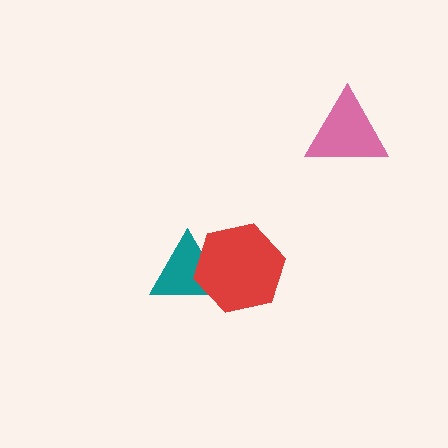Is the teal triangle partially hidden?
Yes, it is partially covered by another shape.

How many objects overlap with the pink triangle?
0 objects overlap with the pink triangle.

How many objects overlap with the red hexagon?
1 object overlaps with the red hexagon.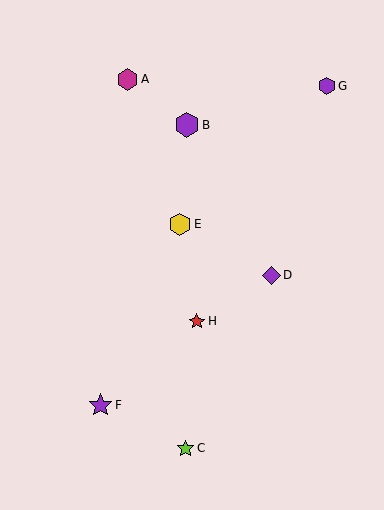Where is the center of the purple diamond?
The center of the purple diamond is at (271, 275).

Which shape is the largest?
The purple hexagon (labeled B) is the largest.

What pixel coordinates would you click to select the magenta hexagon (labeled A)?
Click at (127, 79) to select the magenta hexagon A.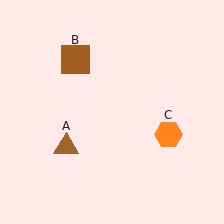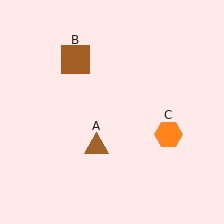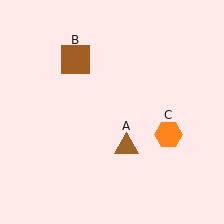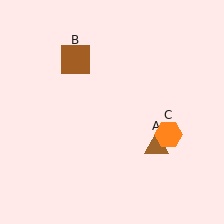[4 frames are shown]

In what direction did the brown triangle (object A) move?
The brown triangle (object A) moved right.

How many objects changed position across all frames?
1 object changed position: brown triangle (object A).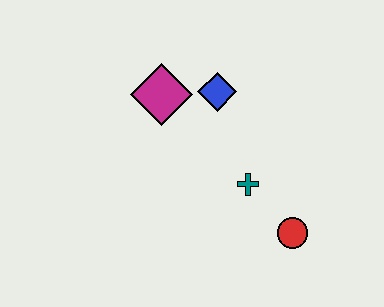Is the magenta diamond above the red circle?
Yes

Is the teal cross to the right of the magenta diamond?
Yes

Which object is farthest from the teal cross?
The magenta diamond is farthest from the teal cross.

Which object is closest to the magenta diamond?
The blue diamond is closest to the magenta diamond.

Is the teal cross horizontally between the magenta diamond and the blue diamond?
No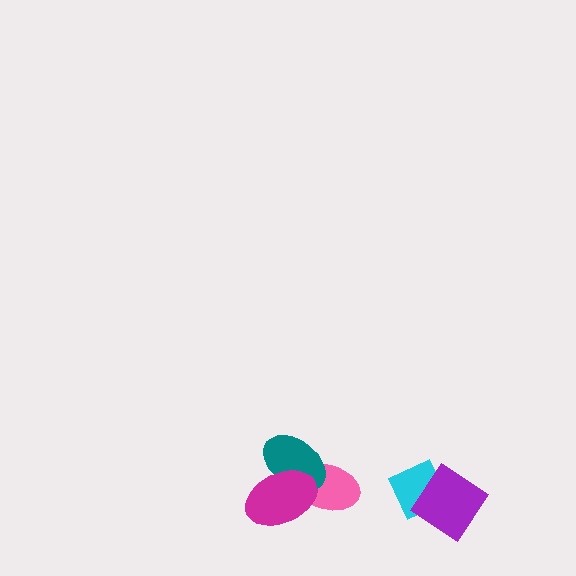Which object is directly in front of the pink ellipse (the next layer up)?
The teal ellipse is directly in front of the pink ellipse.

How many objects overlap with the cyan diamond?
1 object overlaps with the cyan diamond.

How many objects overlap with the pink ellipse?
2 objects overlap with the pink ellipse.